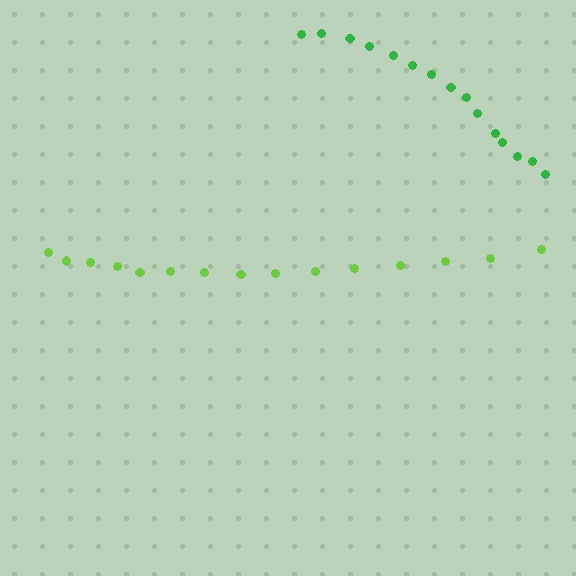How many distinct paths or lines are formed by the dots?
There are 2 distinct paths.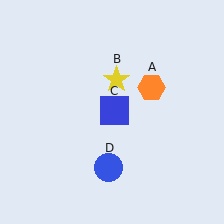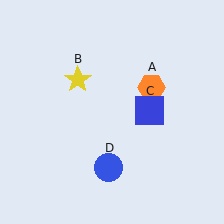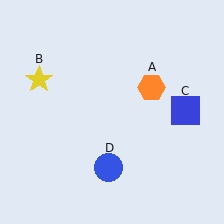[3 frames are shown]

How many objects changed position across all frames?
2 objects changed position: yellow star (object B), blue square (object C).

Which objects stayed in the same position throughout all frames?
Orange hexagon (object A) and blue circle (object D) remained stationary.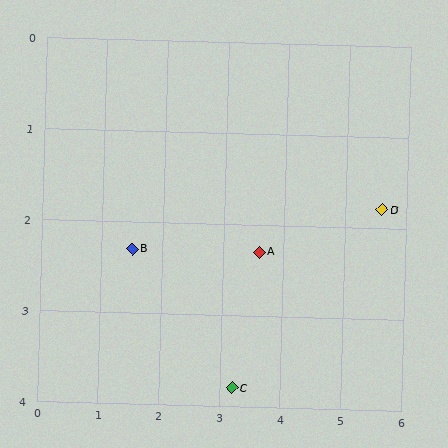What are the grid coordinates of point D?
Point D is at approximately (5.6, 1.8).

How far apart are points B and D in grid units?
Points B and D are about 4.1 grid units apart.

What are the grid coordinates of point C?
Point C is at approximately (3.2, 3.8).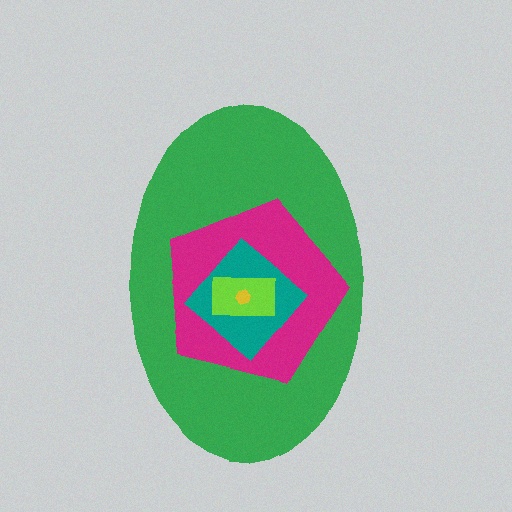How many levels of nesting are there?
5.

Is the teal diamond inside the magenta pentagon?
Yes.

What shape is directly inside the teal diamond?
The lime rectangle.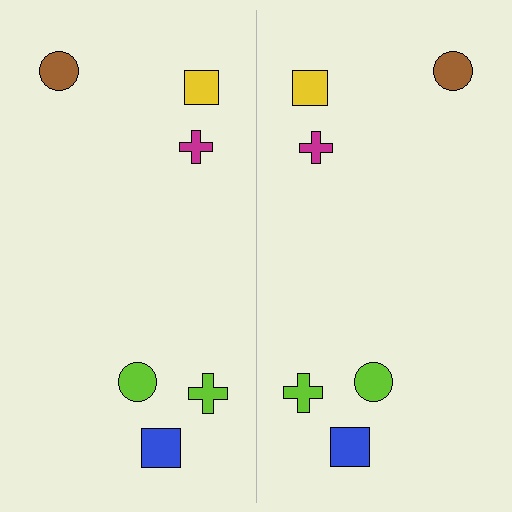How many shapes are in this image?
There are 12 shapes in this image.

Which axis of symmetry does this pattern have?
The pattern has a vertical axis of symmetry running through the center of the image.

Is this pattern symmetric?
Yes, this pattern has bilateral (reflection) symmetry.